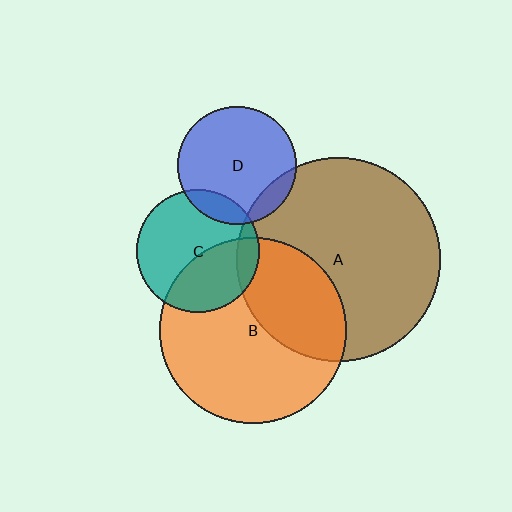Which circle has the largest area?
Circle A (brown).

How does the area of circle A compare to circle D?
Approximately 2.9 times.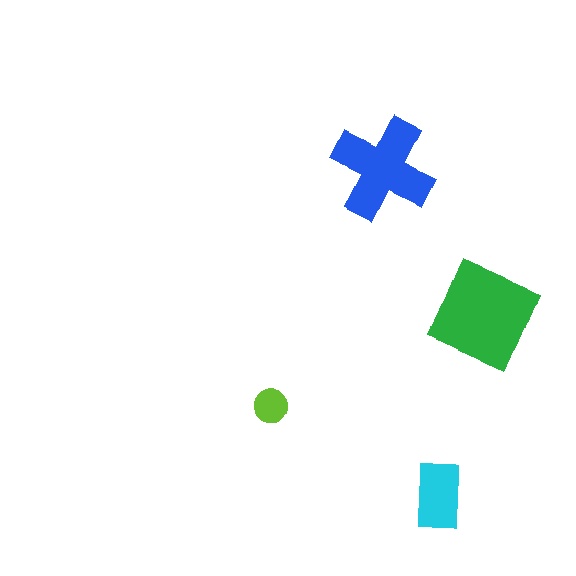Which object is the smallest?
The lime circle.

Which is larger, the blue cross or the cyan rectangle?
The blue cross.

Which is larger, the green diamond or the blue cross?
The green diamond.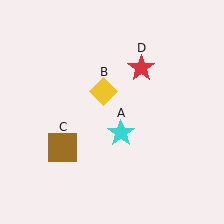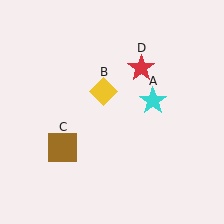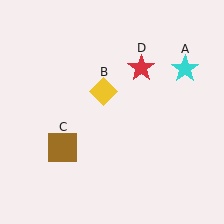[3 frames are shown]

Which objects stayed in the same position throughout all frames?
Yellow diamond (object B) and brown square (object C) and red star (object D) remained stationary.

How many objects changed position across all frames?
1 object changed position: cyan star (object A).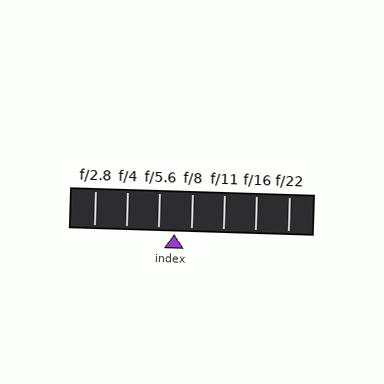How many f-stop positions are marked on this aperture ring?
There are 7 f-stop positions marked.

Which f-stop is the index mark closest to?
The index mark is closest to f/5.6.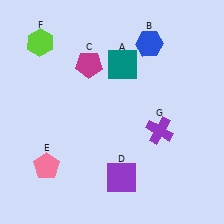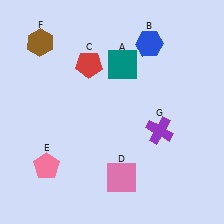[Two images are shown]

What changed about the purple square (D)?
In Image 1, D is purple. In Image 2, it changed to pink.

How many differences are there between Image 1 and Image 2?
There are 3 differences between the two images.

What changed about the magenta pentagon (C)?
In Image 1, C is magenta. In Image 2, it changed to red.